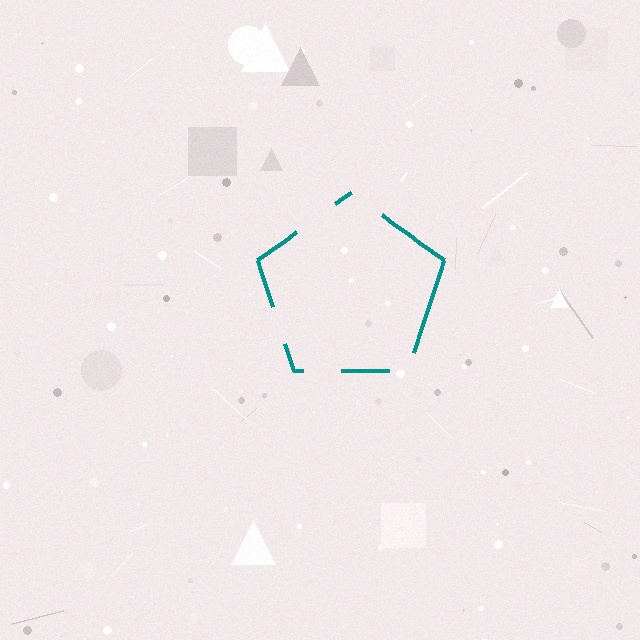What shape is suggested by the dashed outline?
The dashed outline suggests a pentagon.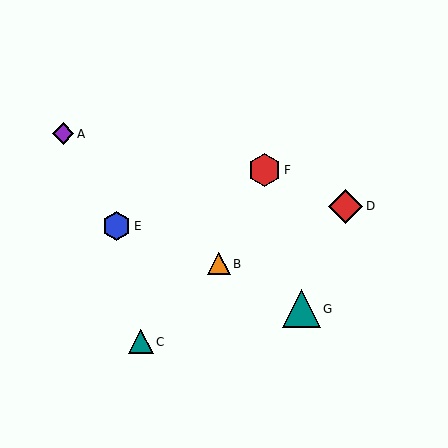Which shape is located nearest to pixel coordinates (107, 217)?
The blue hexagon (labeled E) at (116, 226) is nearest to that location.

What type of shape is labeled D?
Shape D is a red diamond.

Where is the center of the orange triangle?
The center of the orange triangle is at (219, 264).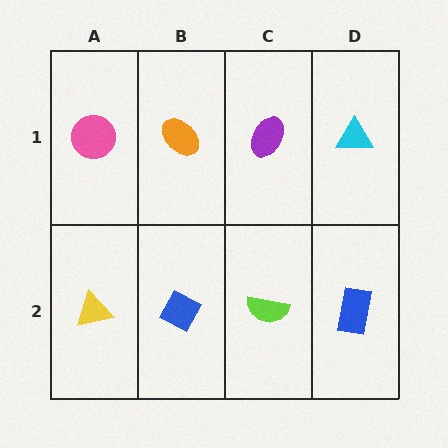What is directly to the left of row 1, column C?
An orange ellipse.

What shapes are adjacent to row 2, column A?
A pink circle (row 1, column A), a blue diamond (row 2, column B).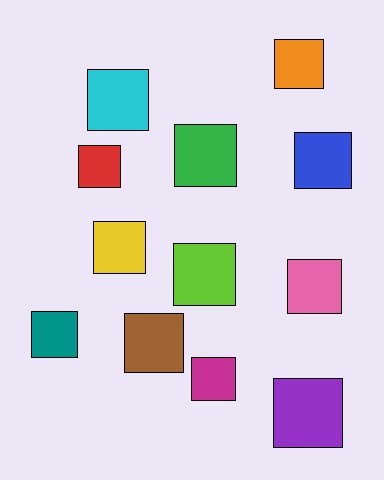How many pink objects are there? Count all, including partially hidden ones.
There is 1 pink object.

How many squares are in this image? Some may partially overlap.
There are 12 squares.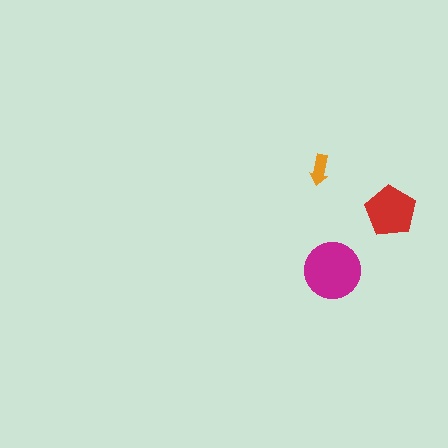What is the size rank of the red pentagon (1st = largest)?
2nd.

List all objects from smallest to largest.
The orange arrow, the red pentagon, the magenta circle.